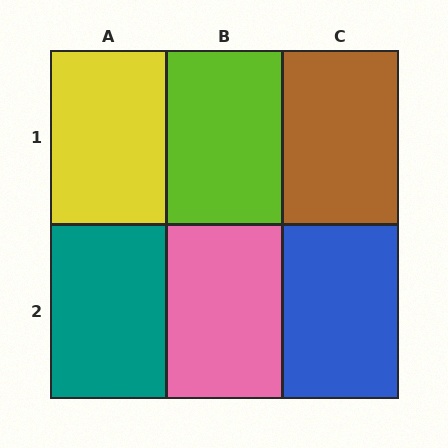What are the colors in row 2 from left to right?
Teal, pink, blue.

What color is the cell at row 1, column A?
Yellow.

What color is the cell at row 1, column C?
Brown.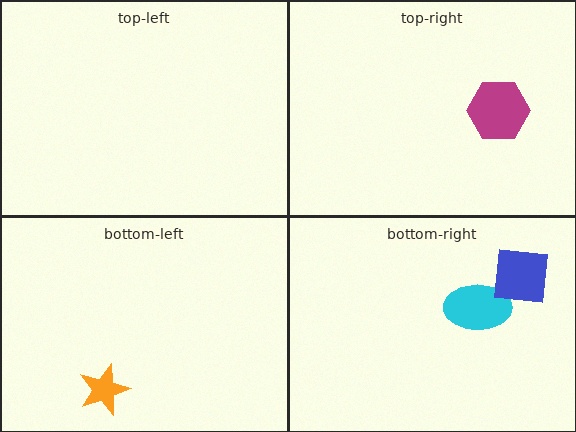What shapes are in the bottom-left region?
The orange star.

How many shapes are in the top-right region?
1.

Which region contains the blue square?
The bottom-right region.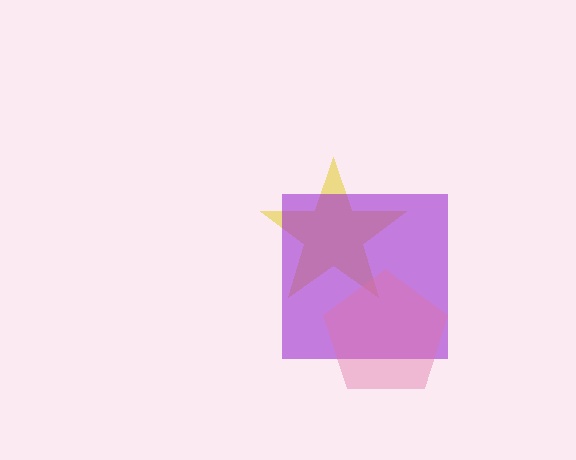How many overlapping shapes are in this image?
There are 3 overlapping shapes in the image.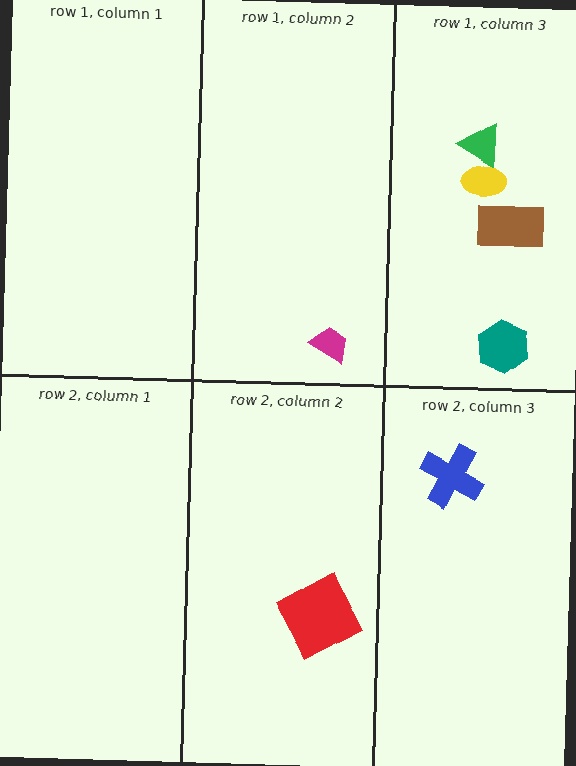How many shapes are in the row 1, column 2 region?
1.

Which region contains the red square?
The row 2, column 2 region.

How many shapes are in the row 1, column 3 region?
4.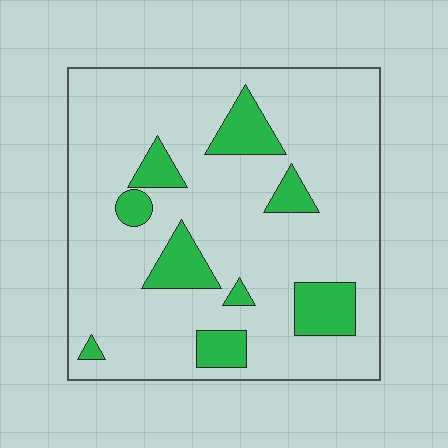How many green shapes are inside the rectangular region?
9.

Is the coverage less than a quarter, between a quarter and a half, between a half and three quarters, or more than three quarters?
Less than a quarter.